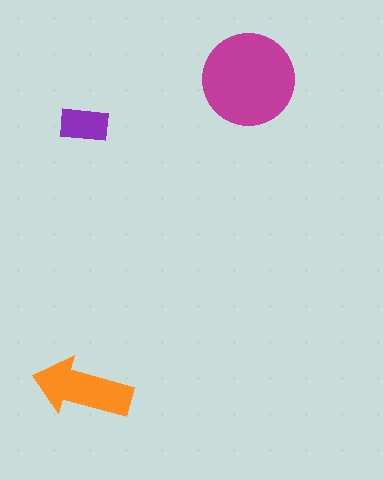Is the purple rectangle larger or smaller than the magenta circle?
Smaller.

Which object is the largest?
The magenta circle.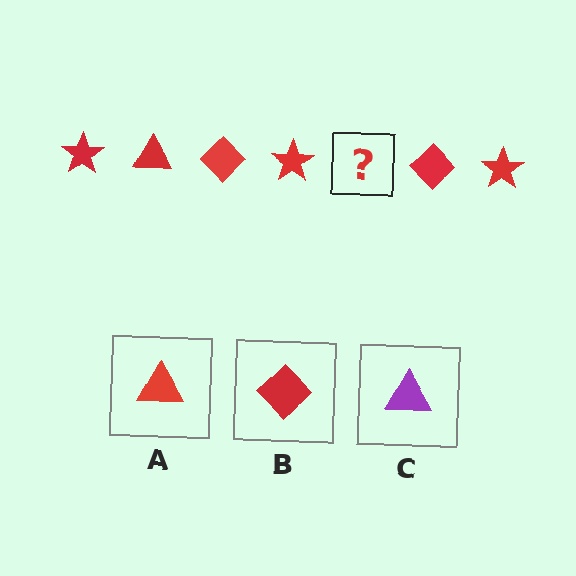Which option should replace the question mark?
Option A.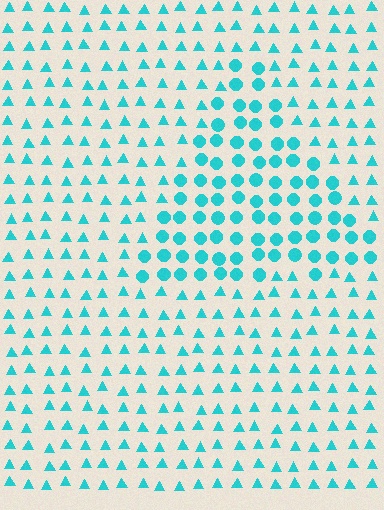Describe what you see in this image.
The image is filled with small cyan elements arranged in a uniform grid. A triangle-shaped region contains circles, while the surrounding area contains triangles. The boundary is defined purely by the change in element shape.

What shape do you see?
I see a triangle.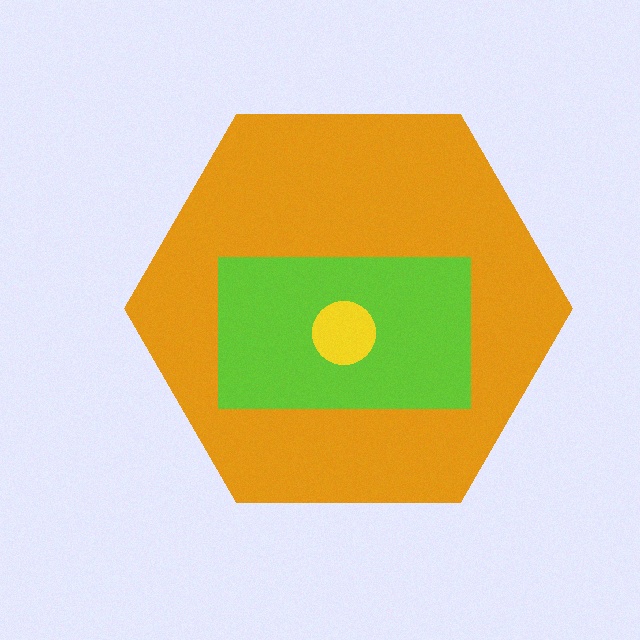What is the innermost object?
The yellow circle.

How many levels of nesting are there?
3.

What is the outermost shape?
The orange hexagon.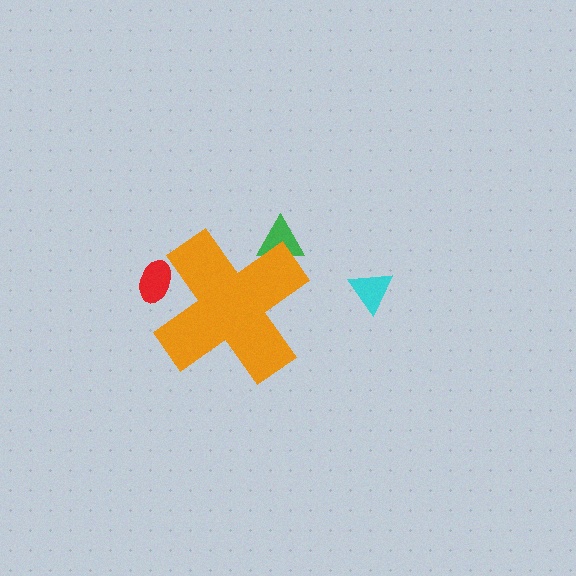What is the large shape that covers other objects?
An orange cross.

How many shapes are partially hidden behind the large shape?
2 shapes are partially hidden.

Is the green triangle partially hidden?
Yes, the green triangle is partially hidden behind the orange cross.